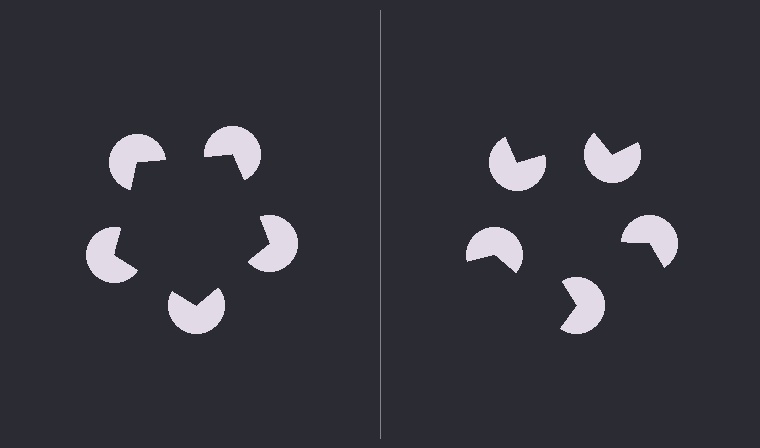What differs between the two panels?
The pac-man discs are positioned identically on both sides; only the wedge orientations differ. On the left they align to a pentagon; on the right they are misaligned.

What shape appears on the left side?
An illusory pentagon.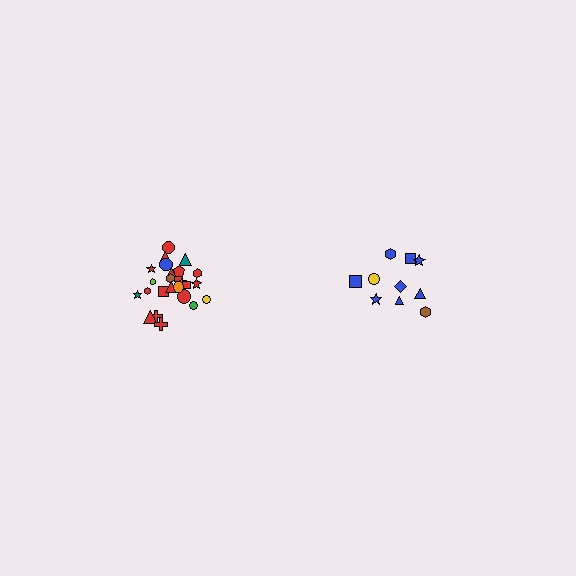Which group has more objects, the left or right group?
The left group.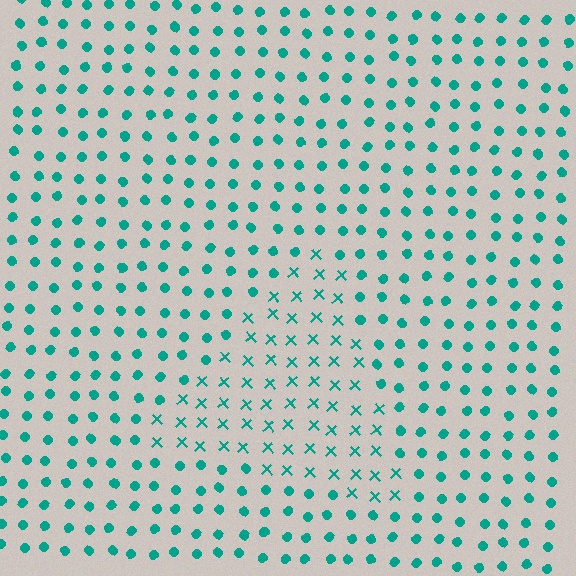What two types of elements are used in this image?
The image uses X marks inside the triangle region and circles outside it.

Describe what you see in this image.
The image is filled with small teal elements arranged in a uniform grid. A triangle-shaped region contains X marks, while the surrounding area contains circles. The boundary is defined purely by the change in element shape.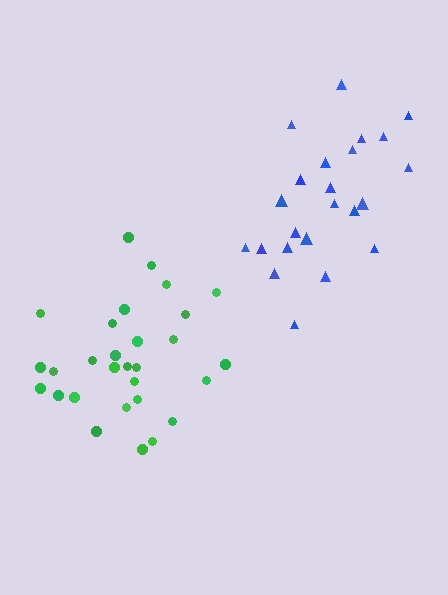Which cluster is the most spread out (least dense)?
Green.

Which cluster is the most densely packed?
Blue.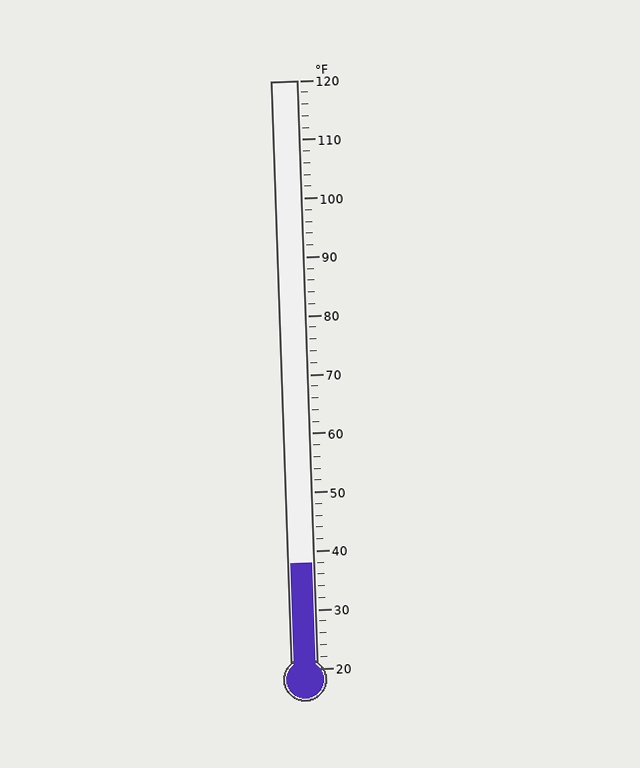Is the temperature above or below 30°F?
The temperature is above 30°F.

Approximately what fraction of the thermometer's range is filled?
The thermometer is filled to approximately 20% of its range.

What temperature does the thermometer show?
The thermometer shows approximately 38°F.